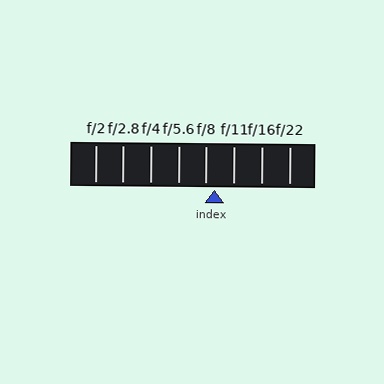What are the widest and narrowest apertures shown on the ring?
The widest aperture shown is f/2 and the narrowest is f/22.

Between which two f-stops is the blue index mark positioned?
The index mark is between f/8 and f/11.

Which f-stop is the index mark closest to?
The index mark is closest to f/8.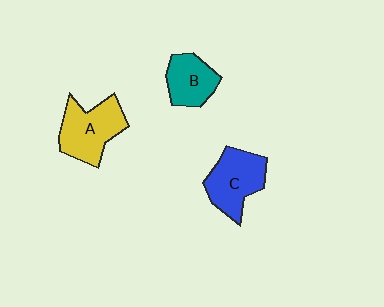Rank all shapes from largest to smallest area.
From largest to smallest: A (yellow), C (blue), B (teal).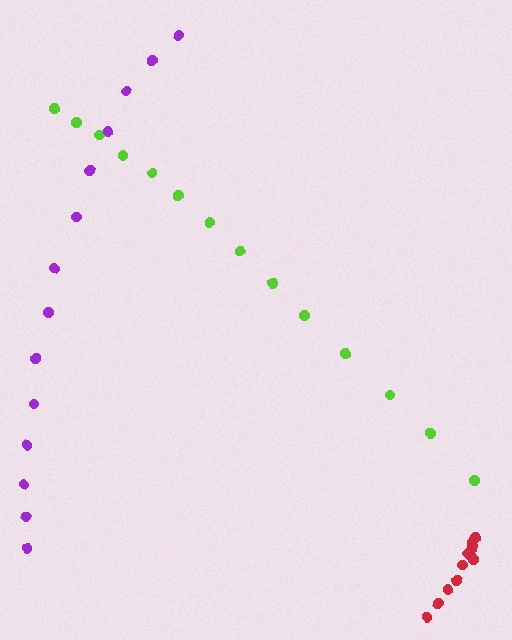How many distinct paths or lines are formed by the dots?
There are 3 distinct paths.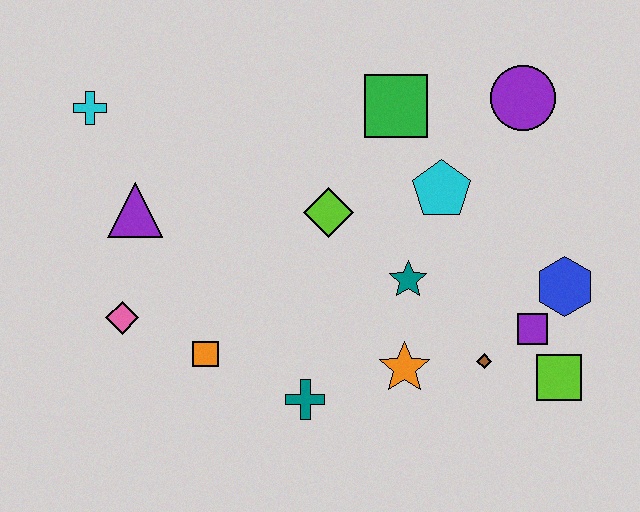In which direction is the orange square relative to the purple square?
The orange square is to the left of the purple square.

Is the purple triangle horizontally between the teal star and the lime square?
No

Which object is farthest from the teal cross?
The purple circle is farthest from the teal cross.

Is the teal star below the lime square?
No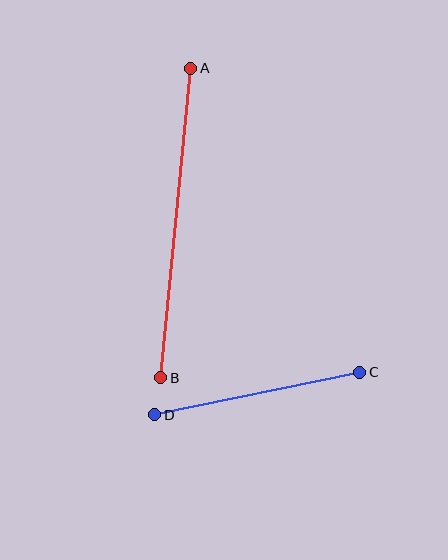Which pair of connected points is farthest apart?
Points A and B are farthest apart.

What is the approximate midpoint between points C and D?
The midpoint is at approximately (257, 393) pixels.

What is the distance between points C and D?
The distance is approximately 209 pixels.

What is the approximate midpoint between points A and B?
The midpoint is at approximately (176, 223) pixels.